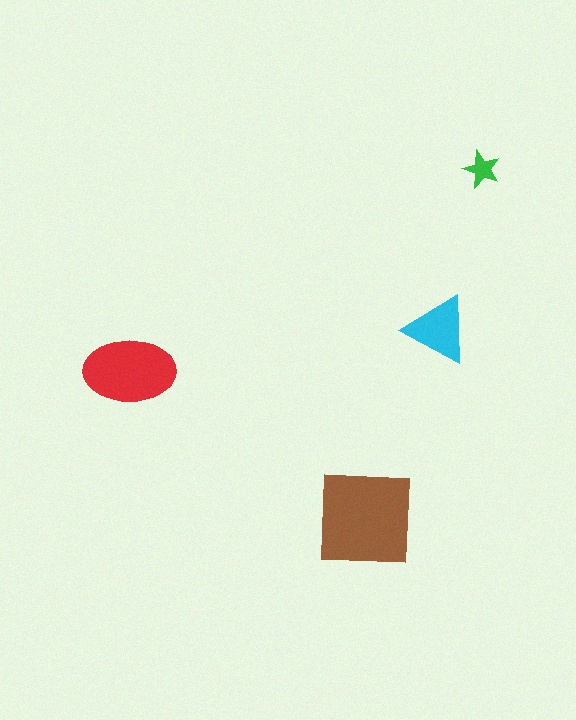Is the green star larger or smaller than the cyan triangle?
Smaller.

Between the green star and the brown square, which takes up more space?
The brown square.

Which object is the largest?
The brown square.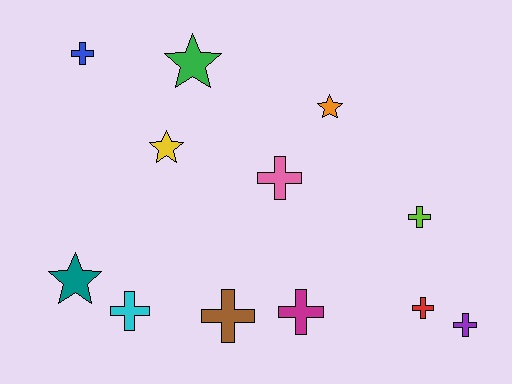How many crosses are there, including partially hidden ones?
There are 8 crosses.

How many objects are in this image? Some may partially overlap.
There are 12 objects.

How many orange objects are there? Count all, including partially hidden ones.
There is 1 orange object.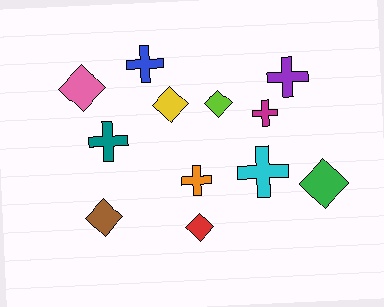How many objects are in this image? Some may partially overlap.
There are 12 objects.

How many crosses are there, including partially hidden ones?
There are 6 crosses.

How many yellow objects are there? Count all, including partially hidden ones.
There is 1 yellow object.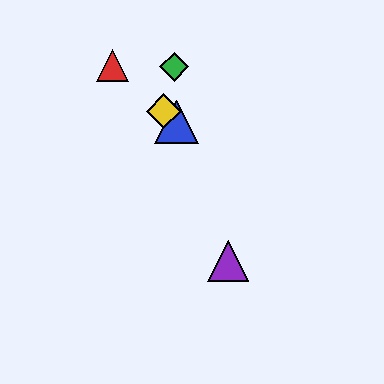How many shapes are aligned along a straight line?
3 shapes (the red triangle, the blue triangle, the yellow diamond) are aligned along a straight line.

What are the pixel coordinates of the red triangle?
The red triangle is at (113, 66).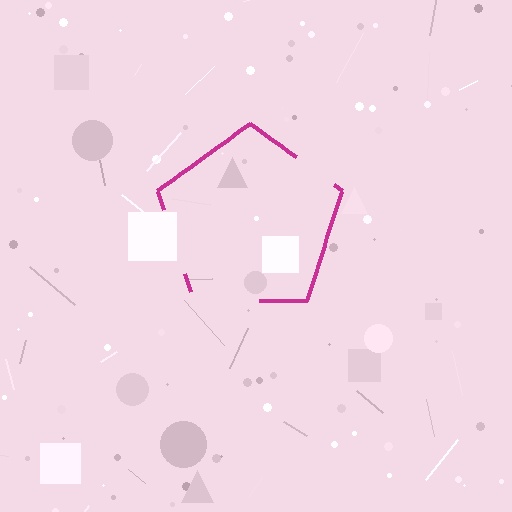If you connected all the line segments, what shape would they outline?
They would outline a pentagon.